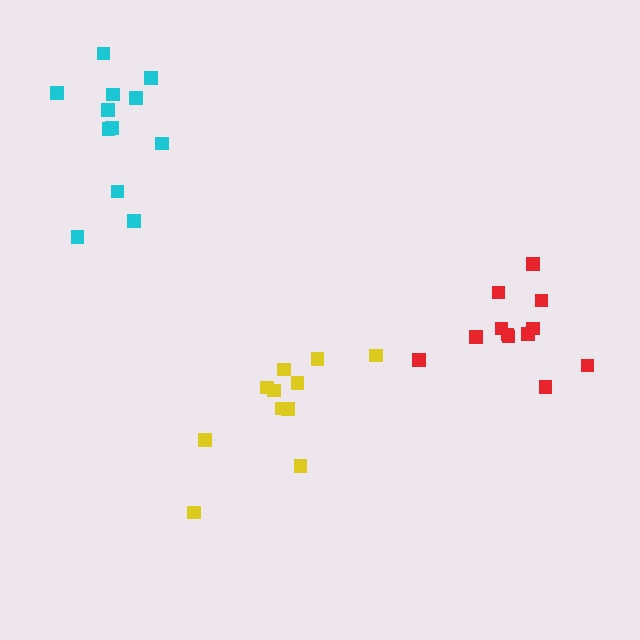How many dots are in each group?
Group 1: 11 dots, Group 2: 12 dots, Group 3: 12 dots (35 total).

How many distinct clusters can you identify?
There are 3 distinct clusters.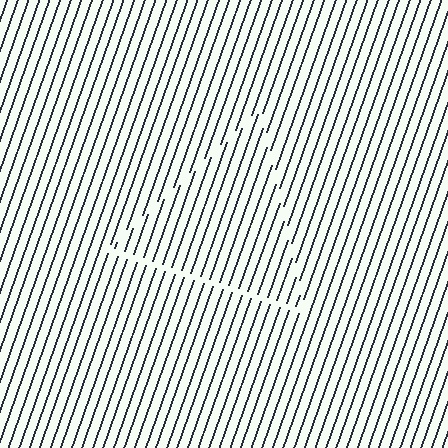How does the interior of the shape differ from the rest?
The interior of the shape contains the same grating, shifted by half a period — the contour is defined by the phase discontinuity where line-ends from the inner and outer gratings abut.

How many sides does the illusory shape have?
3 sides — the line-ends trace a triangle.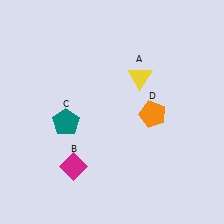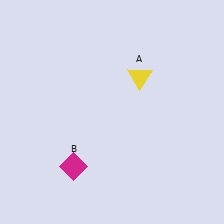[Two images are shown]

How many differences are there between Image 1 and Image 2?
There are 2 differences between the two images.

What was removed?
The teal pentagon (C), the orange pentagon (D) were removed in Image 2.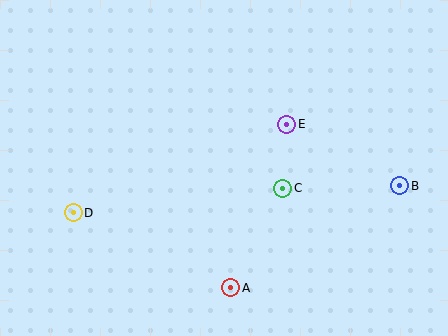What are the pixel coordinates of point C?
Point C is at (283, 188).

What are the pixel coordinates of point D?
Point D is at (73, 213).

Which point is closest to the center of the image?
Point C at (283, 188) is closest to the center.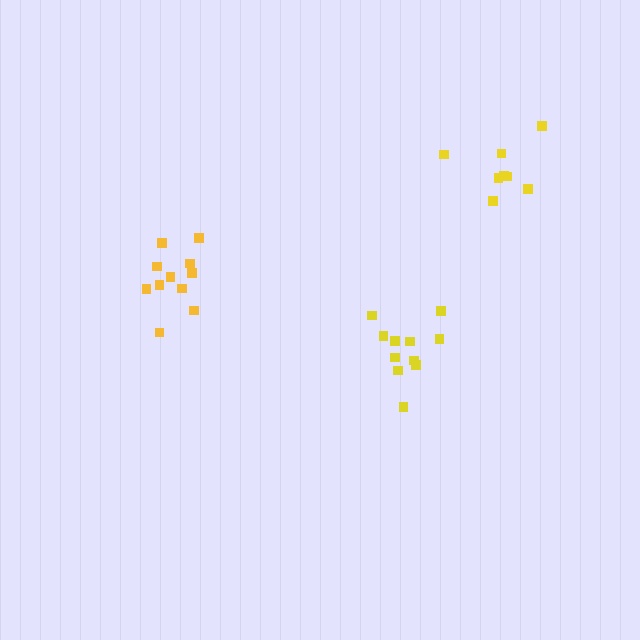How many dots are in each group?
Group 1: 11 dots, Group 2: 11 dots, Group 3: 8 dots (30 total).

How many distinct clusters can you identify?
There are 3 distinct clusters.